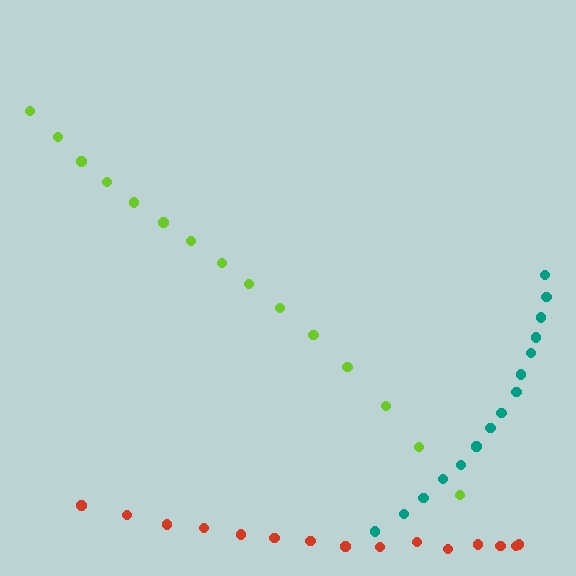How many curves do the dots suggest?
There are 3 distinct paths.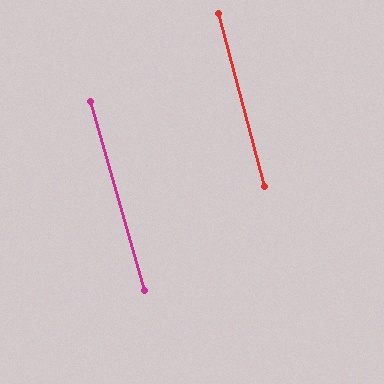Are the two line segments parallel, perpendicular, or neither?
Parallel — their directions differ by only 1.0°.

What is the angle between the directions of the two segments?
Approximately 1 degree.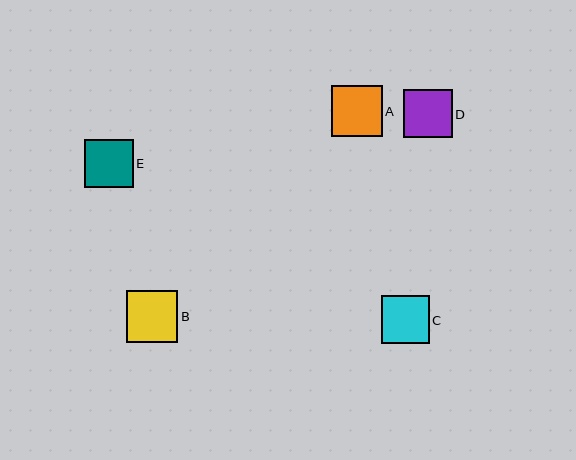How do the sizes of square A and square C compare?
Square A and square C are approximately the same size.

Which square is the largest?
Square B is the largest with a size of approximately 51 pixels.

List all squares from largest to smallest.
From largest to smallest: B, A, E, D, C.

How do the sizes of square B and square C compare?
Square B and square C are approximately the same size.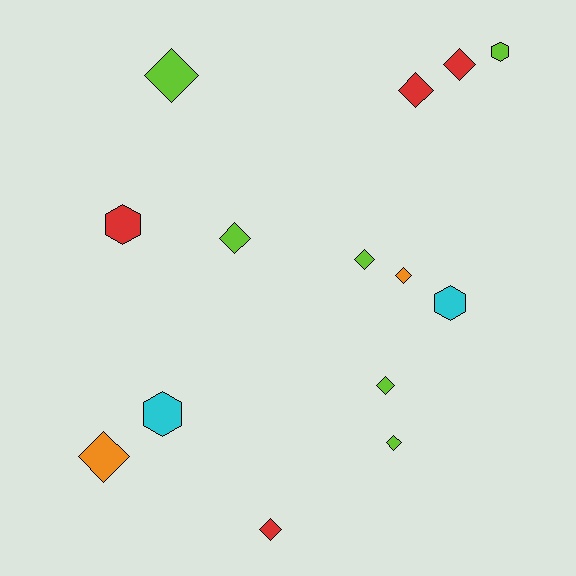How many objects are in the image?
There are 14 objects.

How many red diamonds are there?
There are 3 red diamonds.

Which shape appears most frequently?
Diamond, with 10 objects.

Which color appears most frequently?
Lime, with 6 objects.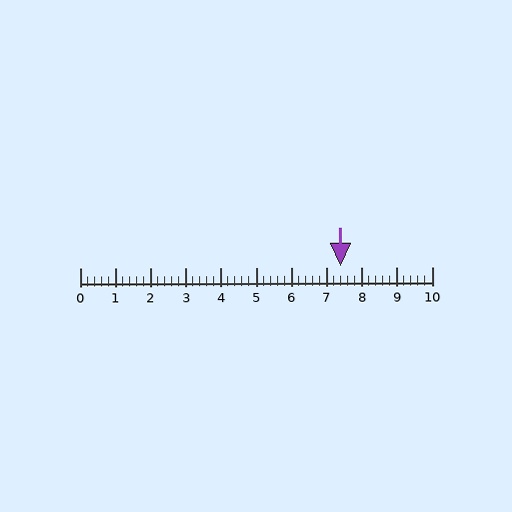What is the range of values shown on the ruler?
The ruler shows values from 0 to 10.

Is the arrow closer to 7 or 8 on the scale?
The arrow is closer to 7.